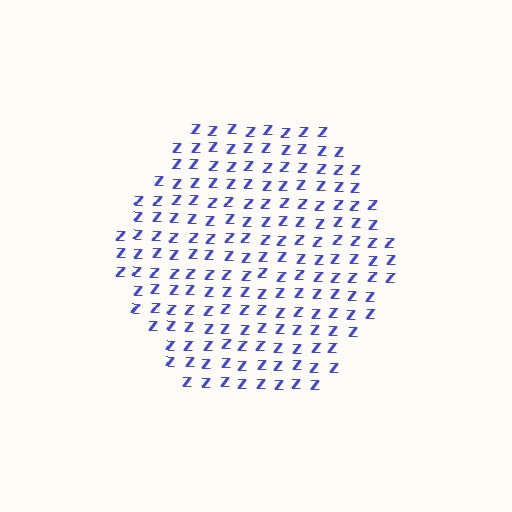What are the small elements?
The small elements are letter Z's.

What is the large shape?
The large shape is a hexagon.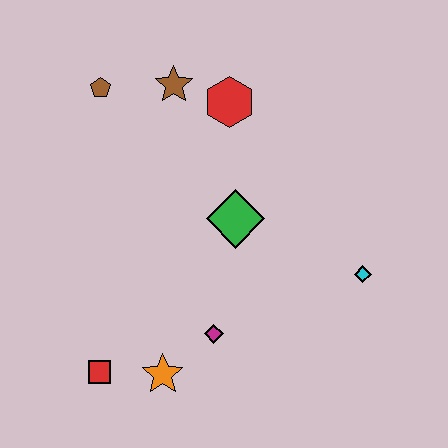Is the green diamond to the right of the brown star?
Yes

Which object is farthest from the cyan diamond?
The brown pentagon is farthest from the cyan diamond.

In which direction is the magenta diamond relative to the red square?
The magenta diamond is to the right of the red square.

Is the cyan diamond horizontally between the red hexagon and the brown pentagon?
No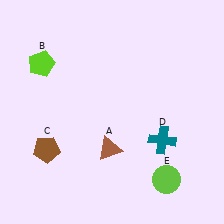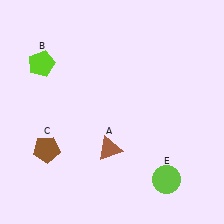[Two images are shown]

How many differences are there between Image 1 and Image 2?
There is 1 difference between the two images.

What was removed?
The teal cross (D) was removed in Image 2.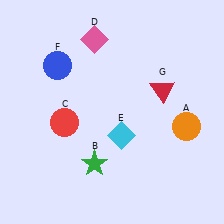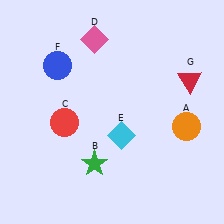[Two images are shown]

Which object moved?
The red triangle (G) moved right.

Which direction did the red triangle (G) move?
The red triangle (G) moved right.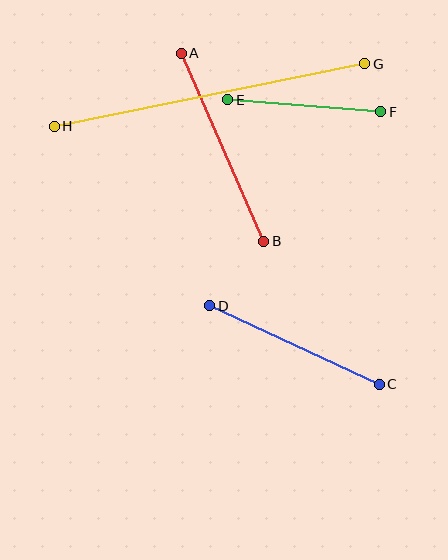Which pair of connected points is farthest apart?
Points G and H are farthest apart.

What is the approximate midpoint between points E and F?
The midpoint is at approximately (304, 106) pixels.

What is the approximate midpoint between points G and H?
The midpoint is at approximately (210, 95) pixels.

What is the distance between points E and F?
The distance is approximately 154 pixels.